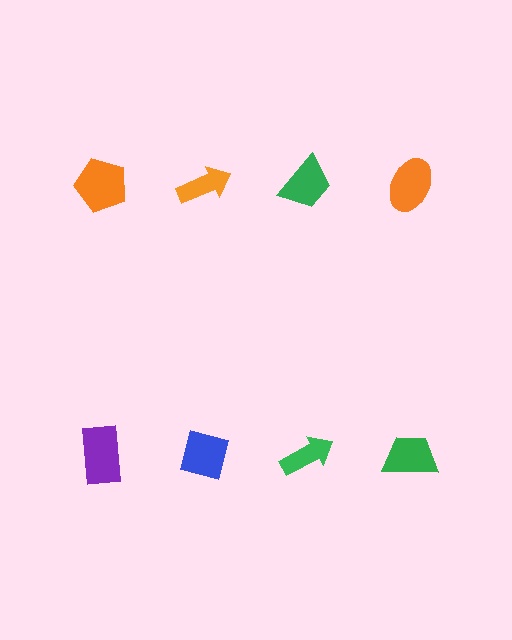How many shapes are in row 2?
4 shapes.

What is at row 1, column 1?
An orange pentagon.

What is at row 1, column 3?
A green trapezoid.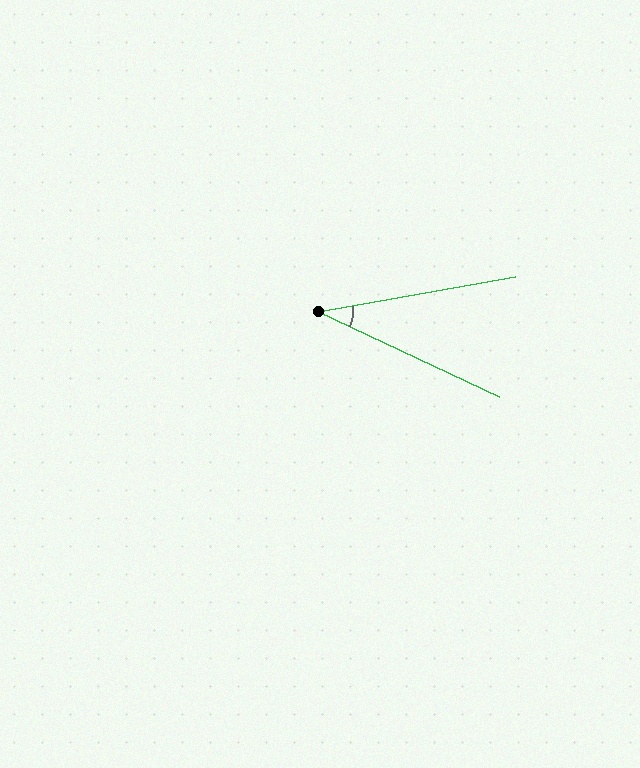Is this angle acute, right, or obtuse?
It is acute.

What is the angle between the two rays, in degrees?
Approximately 35 degrees.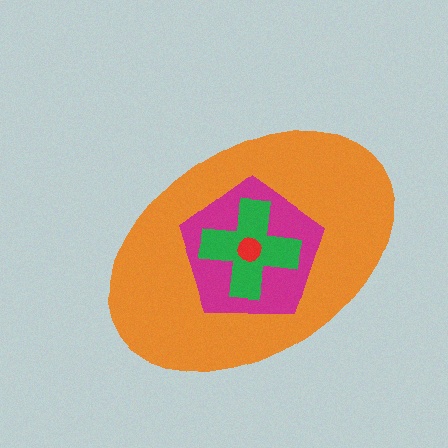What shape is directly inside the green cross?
The red circle.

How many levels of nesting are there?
4.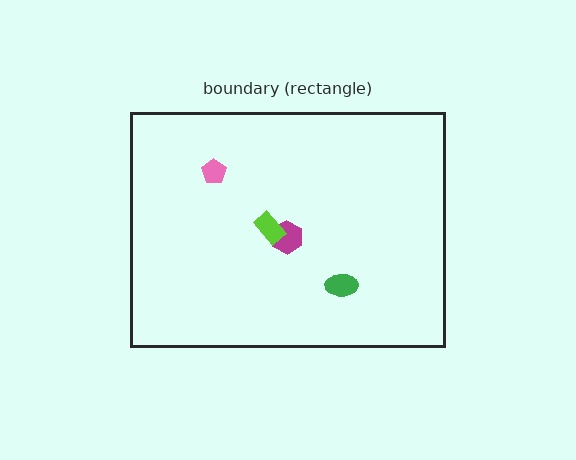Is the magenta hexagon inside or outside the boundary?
Inside.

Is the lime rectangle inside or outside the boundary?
Inside.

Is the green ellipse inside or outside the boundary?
Inside.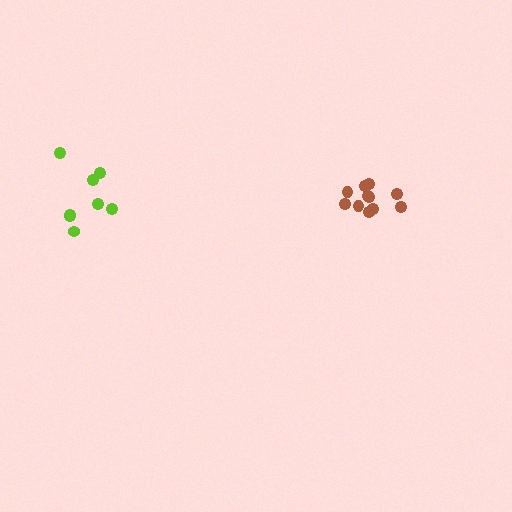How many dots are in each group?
Group 1: 11 dots, Group 2: 8 dots (19 total).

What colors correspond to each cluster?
The clusters are colored: brown, lime.